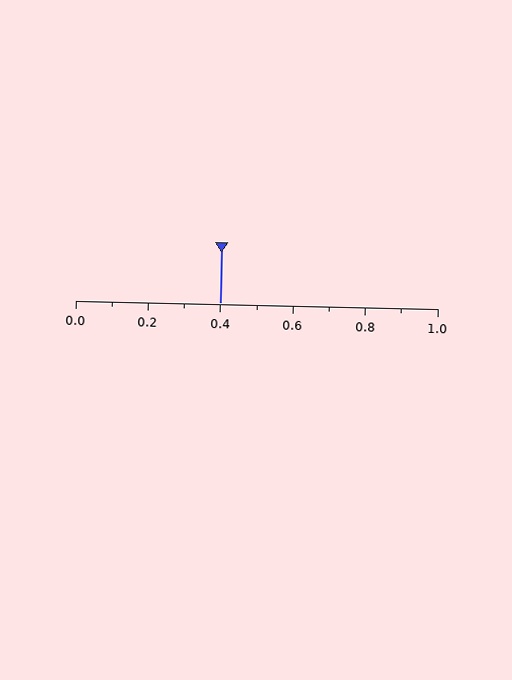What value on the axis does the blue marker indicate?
The marker indicates approximately 0.4.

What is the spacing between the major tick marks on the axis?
The major ticks are spaced 0.2 apart.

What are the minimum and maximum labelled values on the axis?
The axis runs from 0.0 to 1.0.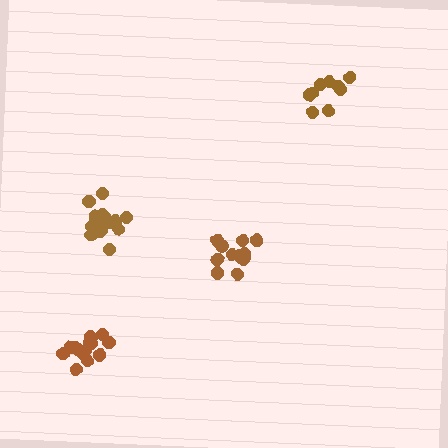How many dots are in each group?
Group 1: 9 dots, Group 2: 15 dots, Group 3: 14 dots, Group 4: 13 dots (51 total).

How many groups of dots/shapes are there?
There are 4 groups.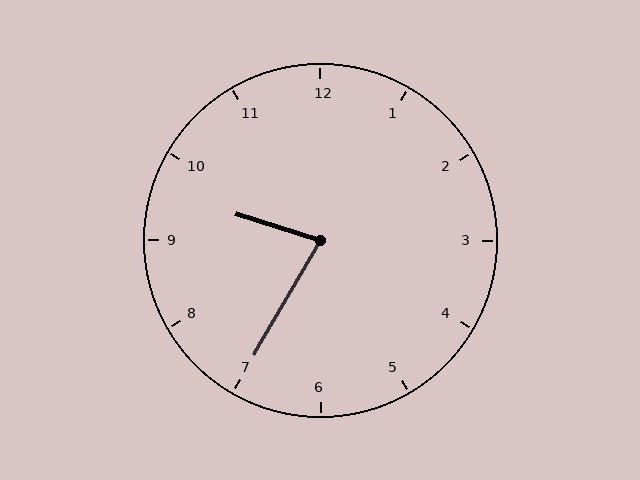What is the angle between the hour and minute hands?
Approximately 78 degrees.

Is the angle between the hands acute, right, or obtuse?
It is acute.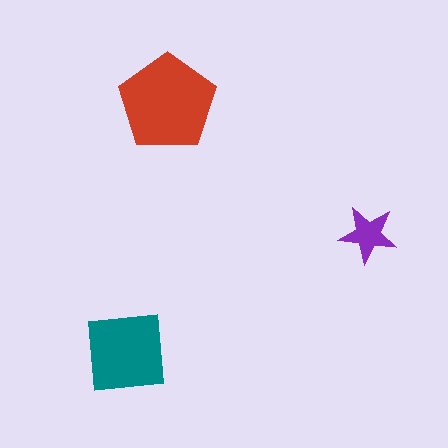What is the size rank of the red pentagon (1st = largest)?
1st.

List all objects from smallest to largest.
The purple star, the teal square, the red pentagon.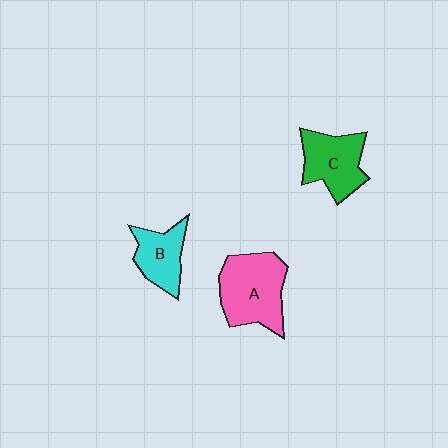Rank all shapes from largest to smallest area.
From largest to smallest: A (pink), C (green), B (cyan).